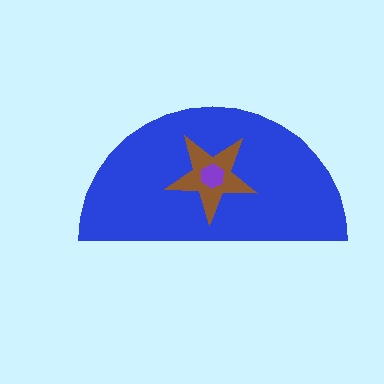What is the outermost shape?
The blue semicircle.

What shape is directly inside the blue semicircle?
The brown star.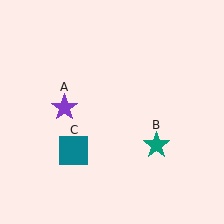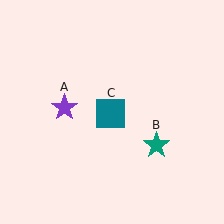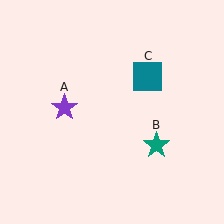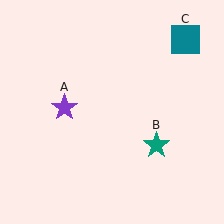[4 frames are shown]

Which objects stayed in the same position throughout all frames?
Purple star (object A) and teal star (object B) remained stationary.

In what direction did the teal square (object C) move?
The teal square (object C) moved up and to the right.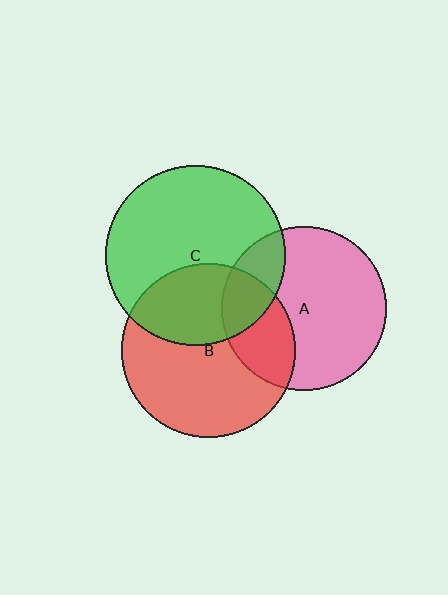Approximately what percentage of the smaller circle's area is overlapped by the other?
Approximately 30%.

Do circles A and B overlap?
Yes.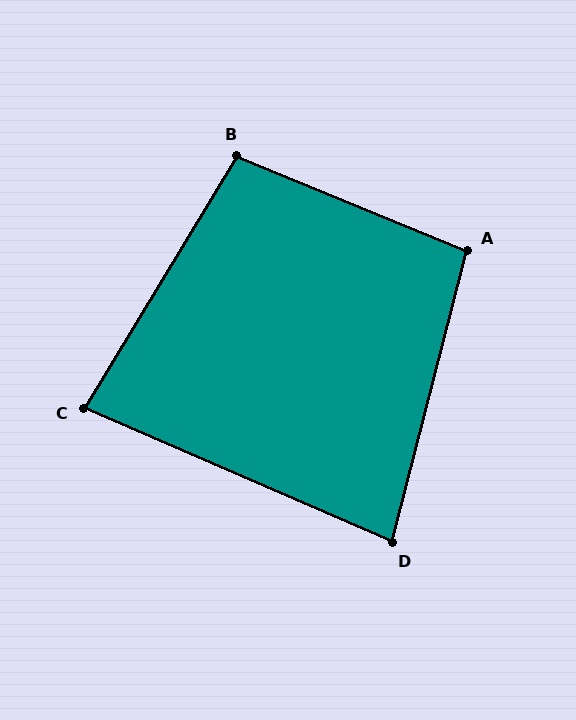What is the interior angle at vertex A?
Approximately 98 degrees (obtuse).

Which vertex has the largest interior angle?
B, at approximately 99 degrees.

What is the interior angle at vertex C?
Approximately 82 degrees (acute).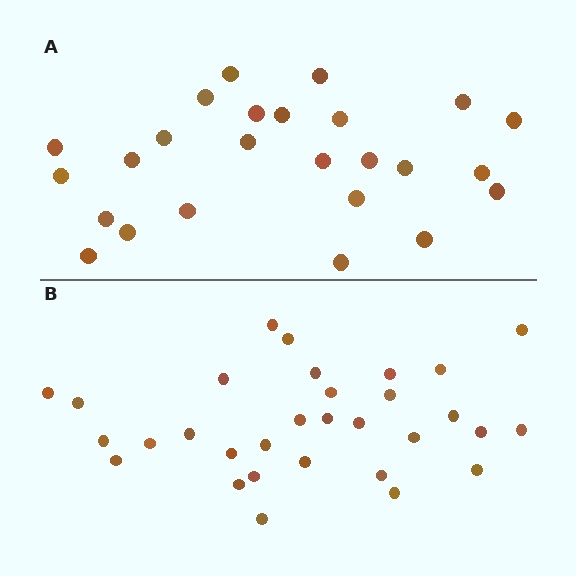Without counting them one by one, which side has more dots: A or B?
Region B (the bottom region) has more dots.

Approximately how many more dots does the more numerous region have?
Region B has about 6 more dots than region A.